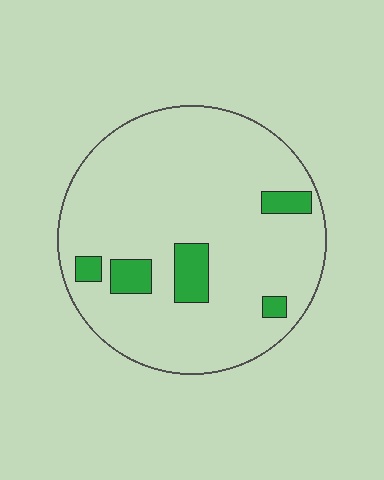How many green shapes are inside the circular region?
5.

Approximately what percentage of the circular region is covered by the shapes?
Approximately 10%.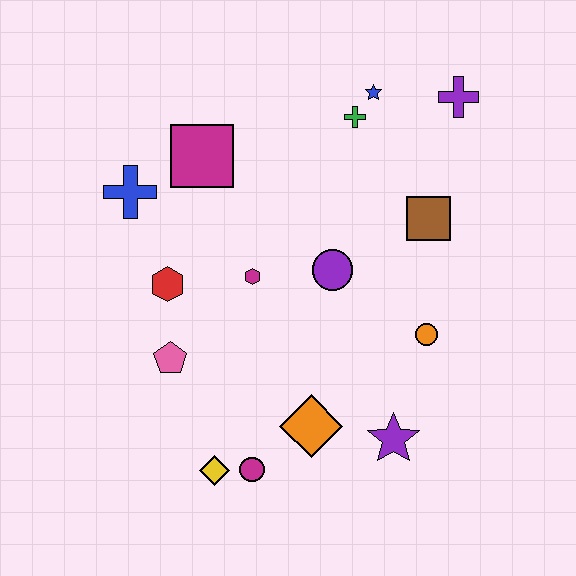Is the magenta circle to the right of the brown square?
No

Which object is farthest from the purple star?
The blue cross is farthest from the purple star.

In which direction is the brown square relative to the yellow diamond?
The brown square is above the yellow diamond.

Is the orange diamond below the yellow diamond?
No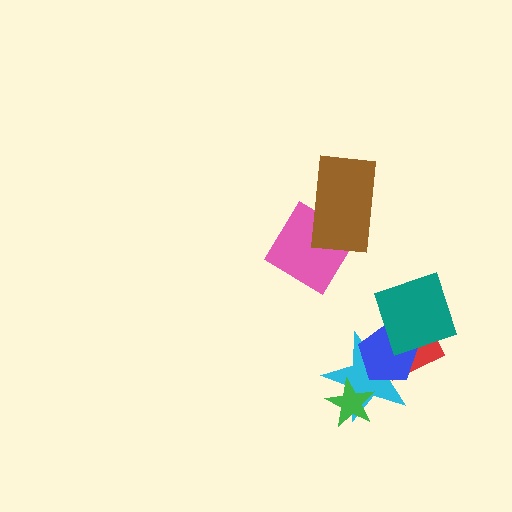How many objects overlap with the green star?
1 object overlaps with the green star.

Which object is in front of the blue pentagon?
The teal diamond is in front of the blue pentagon.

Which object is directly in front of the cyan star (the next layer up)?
The green star is directly in front of the cyan star.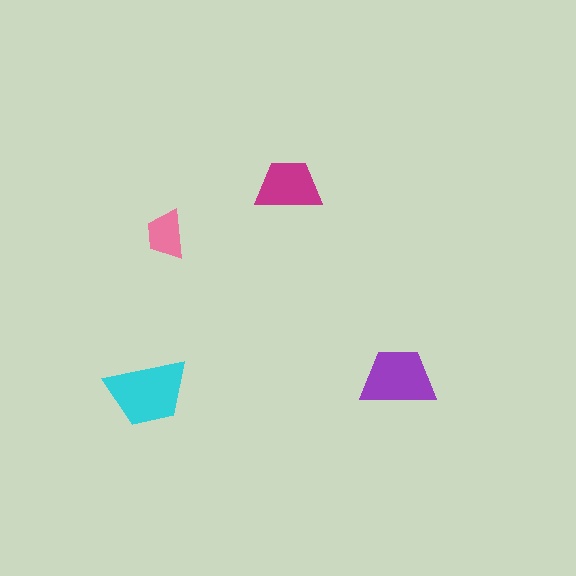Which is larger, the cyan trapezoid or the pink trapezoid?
The cyan one.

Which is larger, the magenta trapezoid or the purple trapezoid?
The purple one.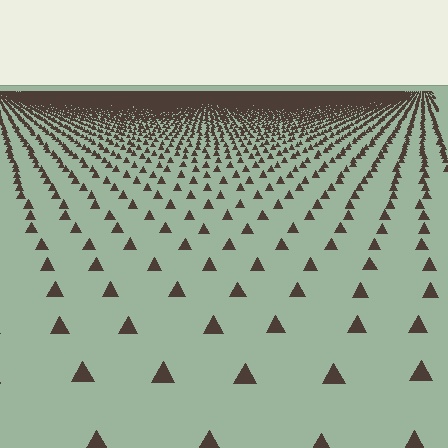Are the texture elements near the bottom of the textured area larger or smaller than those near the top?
Larger. Near the bottom, elements are closer to the viewer and appear at a bigger on-screen size.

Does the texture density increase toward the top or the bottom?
Density increases toward the top.